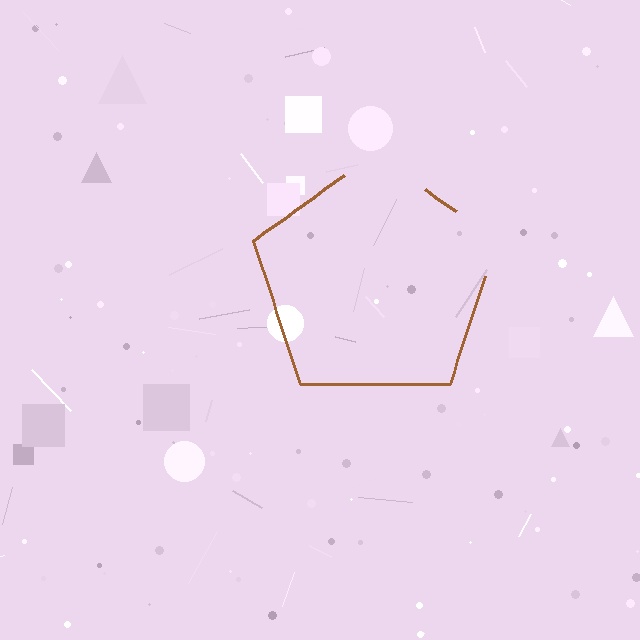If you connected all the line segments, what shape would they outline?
They would outline a pentagon.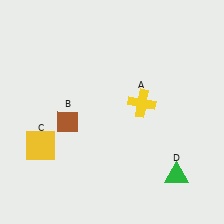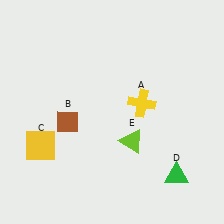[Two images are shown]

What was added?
A lime triangle (E) was added in Image 2.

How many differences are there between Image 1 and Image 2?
There is 1 difference between the two images.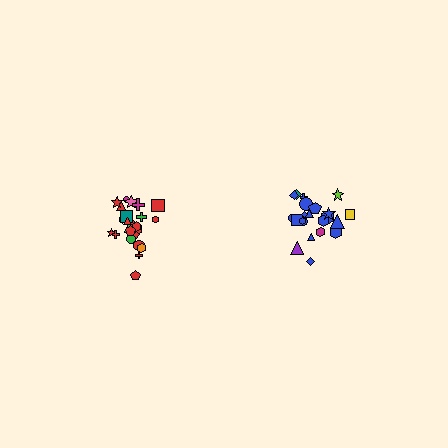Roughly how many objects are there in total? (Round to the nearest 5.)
Roughly 45 objects in total.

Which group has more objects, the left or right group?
The left group.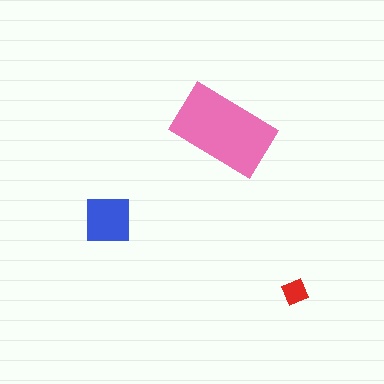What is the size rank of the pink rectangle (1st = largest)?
1st.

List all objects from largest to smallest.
The pink rectangle, the blue square, the red diamond.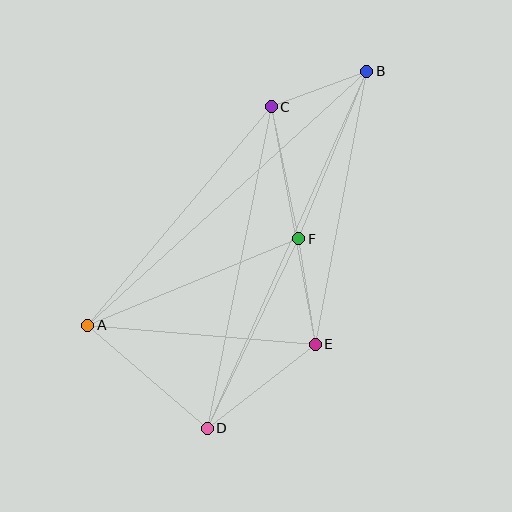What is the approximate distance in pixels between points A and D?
The distance between A and D is approximately 158 pixels.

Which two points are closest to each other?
Points B and C are closest to each other.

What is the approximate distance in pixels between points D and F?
The distance between D and F is approximately 210 pixels.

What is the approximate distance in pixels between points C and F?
The distance between C and F is approximately 135 pixels.